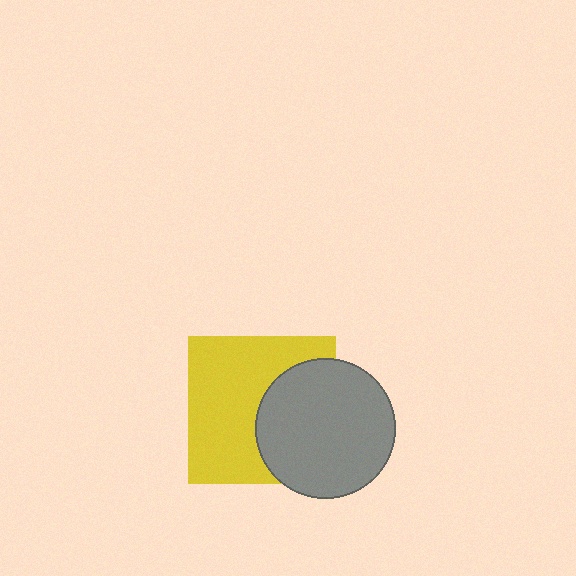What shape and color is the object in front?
The object in front is a gray circle.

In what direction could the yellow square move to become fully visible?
The yellow square could move left. That would shift it out from behind the gray circle entirely.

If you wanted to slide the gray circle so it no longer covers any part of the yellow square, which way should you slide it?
Slide it right — that is the most direct way to separate the two shapes.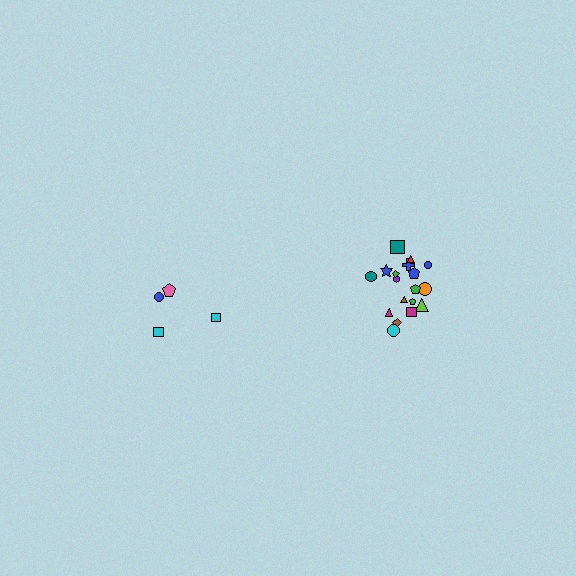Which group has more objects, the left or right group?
The right group.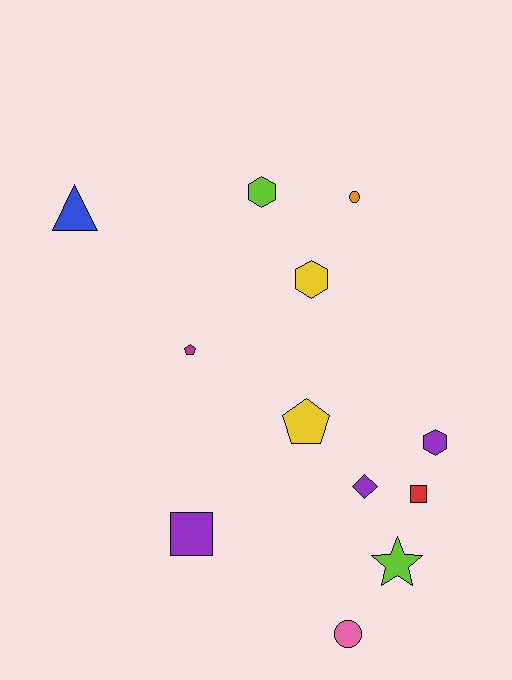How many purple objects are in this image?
There are 3 purple objects.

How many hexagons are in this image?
There are 3 hexagons.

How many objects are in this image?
There are 12 objects.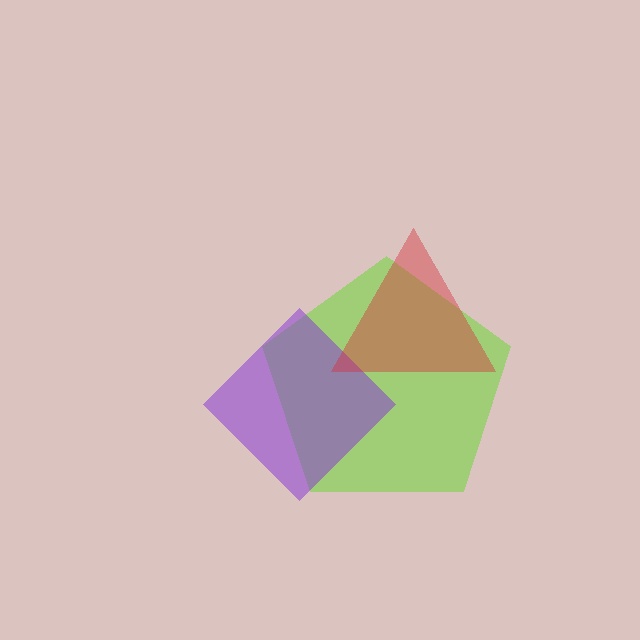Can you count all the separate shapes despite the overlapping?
Yes, there are 3 separate shapes.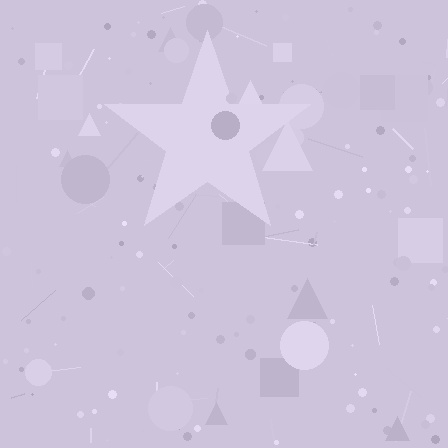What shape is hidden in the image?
A star is hidden in the image.